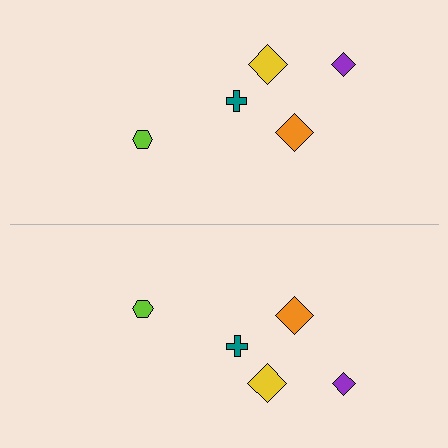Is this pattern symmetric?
Yes, this pattern has bilateral (reflection) symmetry.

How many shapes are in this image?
There are 10 shapes in this image.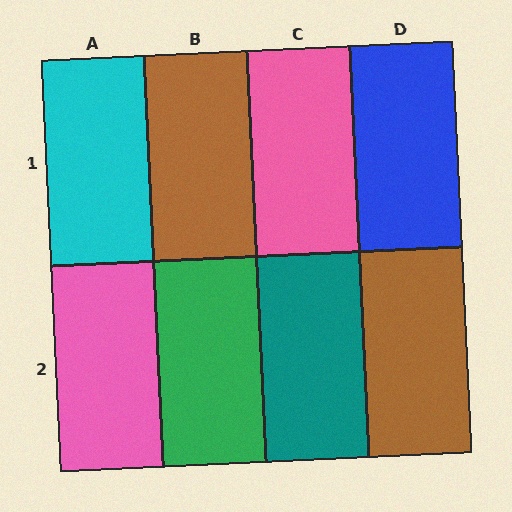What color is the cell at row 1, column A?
Cyan.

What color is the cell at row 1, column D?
Blue.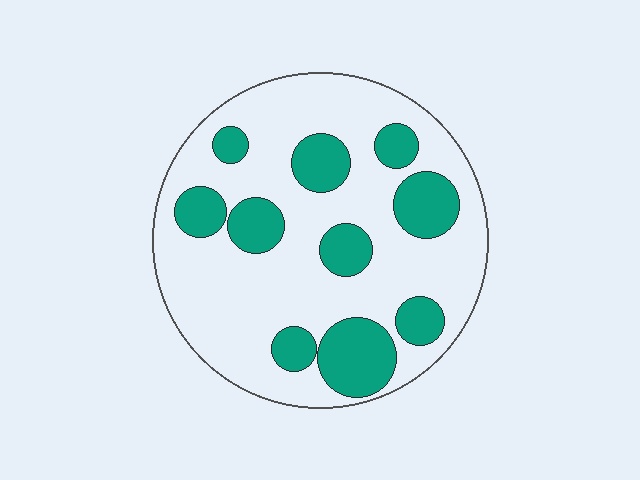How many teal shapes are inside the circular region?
10.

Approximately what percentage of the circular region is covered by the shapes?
Approximately 30%.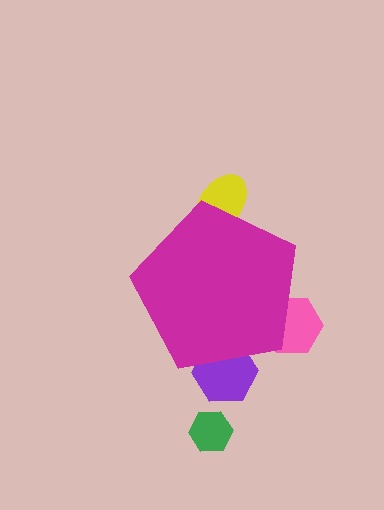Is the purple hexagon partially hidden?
Yes, the purple hexagon is partially hidden behind the magenta pentagon.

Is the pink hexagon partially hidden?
Yes, the pink hexagon is partially hidden behind the magenta pentagon.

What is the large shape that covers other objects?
A magenta pentagon.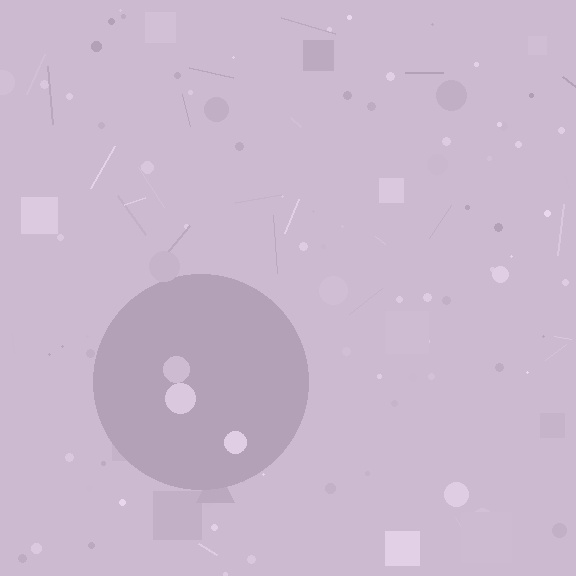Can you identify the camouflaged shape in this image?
The camouflaged shape is a circle.